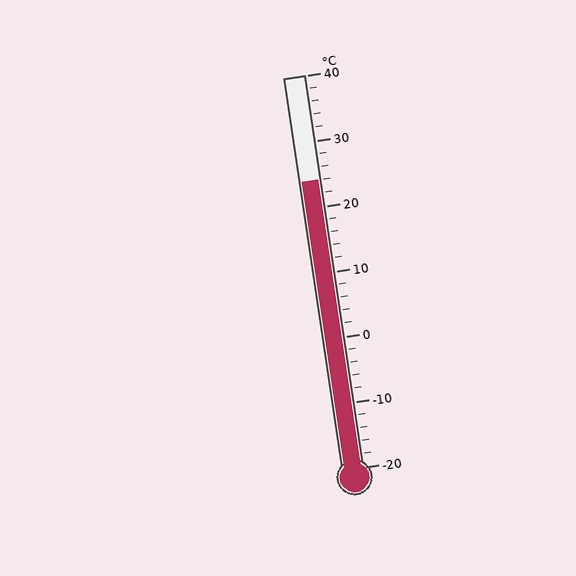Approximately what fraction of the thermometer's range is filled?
The thermometer is filled to approximately 75% of its range.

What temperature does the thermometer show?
The thermometer shows approximately 24°C.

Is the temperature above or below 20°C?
The temperature is above 20°C.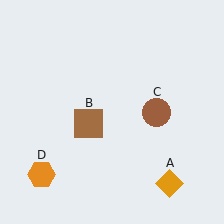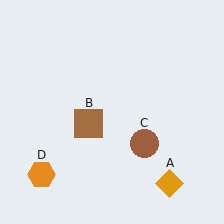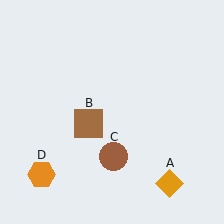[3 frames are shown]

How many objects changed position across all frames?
1 object changed position: brown circle (object C).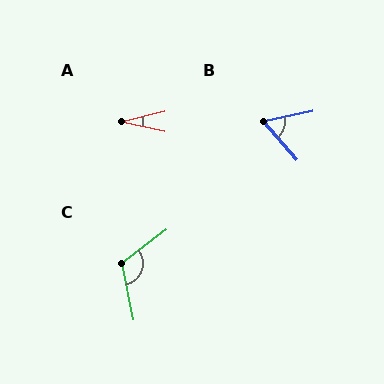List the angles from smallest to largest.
A (25°), B (61°), C (115°).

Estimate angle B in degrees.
Approximately 61 degrees.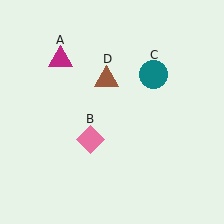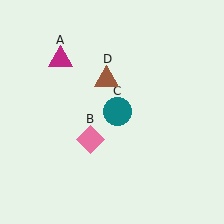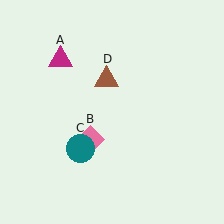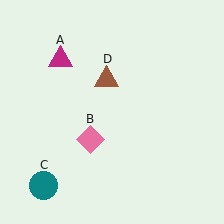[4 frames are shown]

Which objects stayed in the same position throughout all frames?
Magenta triangle (object A) and pink diamond (object B) and brown triangle (object D) remained stationary.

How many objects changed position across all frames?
1 object changed position: teal circle (object C).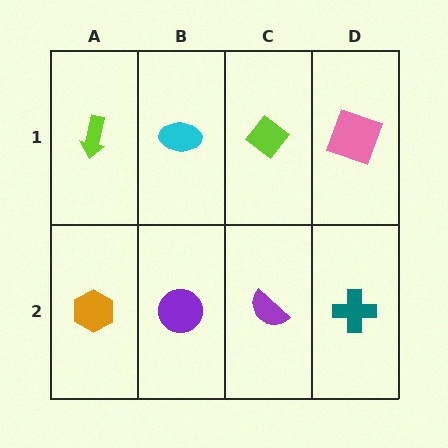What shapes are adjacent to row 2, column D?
A pink square (row 1, column D), a purple semicircle (row 2, column C).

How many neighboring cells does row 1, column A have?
2.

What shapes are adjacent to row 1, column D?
A teal cross (row 2, column D), a lime diamond (row 1, column C).